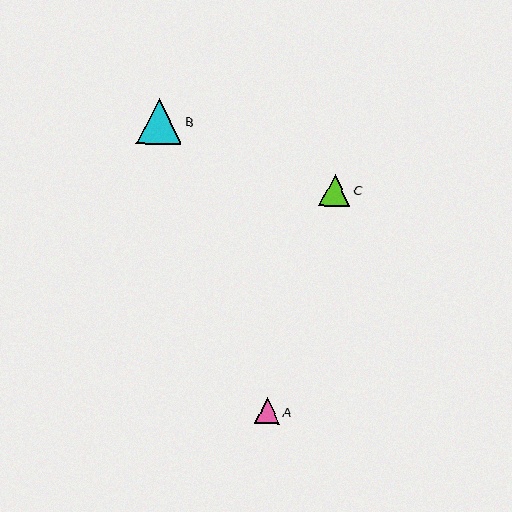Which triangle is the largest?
Triangle B is the largest with a size of approximately 46 pixels.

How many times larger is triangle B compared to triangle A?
Triangle B is approximately 1.8 times the size of triangle A.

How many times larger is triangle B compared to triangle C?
Triangle B is approximately 1.4 times the size of triangle C.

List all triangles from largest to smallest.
From largest to smallest: B, C, A.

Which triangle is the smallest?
Triangle A is the smallest with a size of approximately 25 pixels.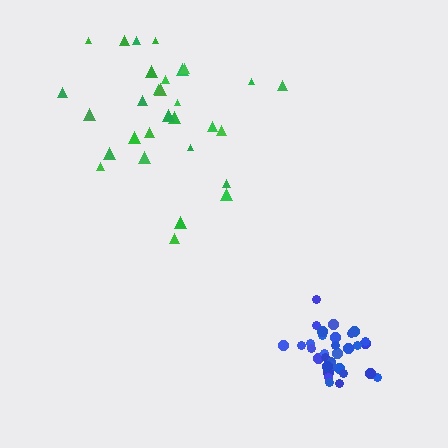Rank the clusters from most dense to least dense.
blue, green.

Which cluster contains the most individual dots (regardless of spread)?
Blue (33).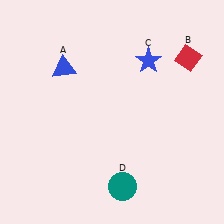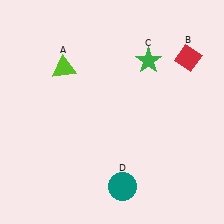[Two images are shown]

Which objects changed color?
A changed from blue to lime. C changed from blue to green.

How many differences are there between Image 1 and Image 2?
There are 2 differences between the two images.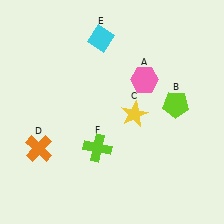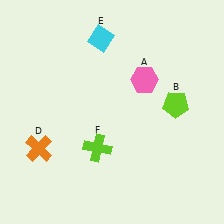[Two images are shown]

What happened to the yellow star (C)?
The yellow star (C) was removed in Image 2. It was in the bottom-right area of Image 1.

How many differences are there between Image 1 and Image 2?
There is 1 difference between the two images.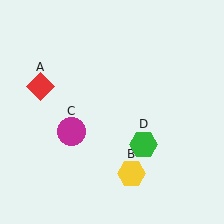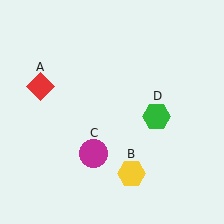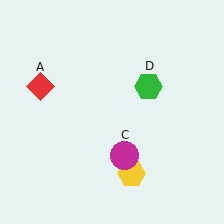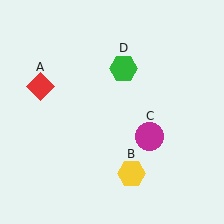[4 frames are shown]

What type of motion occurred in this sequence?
The magenta circle (object C), green hexagon (object D) rotated counterclockwise around the center of the scene.